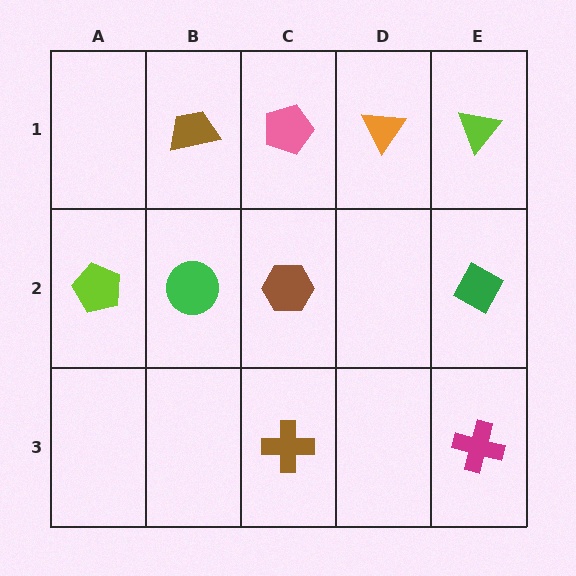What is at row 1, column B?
A brown trapezoid.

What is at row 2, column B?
A green circle.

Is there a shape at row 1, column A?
No, that cell is empty.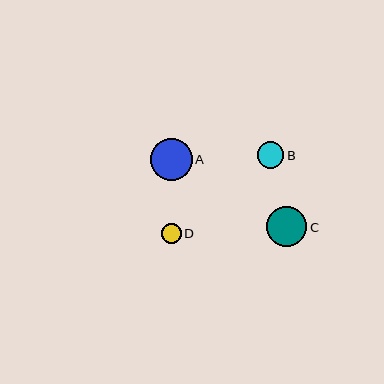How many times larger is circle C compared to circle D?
Circle C is approximately 2.1 times the size of circle D.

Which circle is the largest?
Circle A is the largest with a size of approximately 42 pixels.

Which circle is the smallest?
Circle D is the smallest with a size of approximately 20 pixels.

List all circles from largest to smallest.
From largest to smallest: A, C, B, D.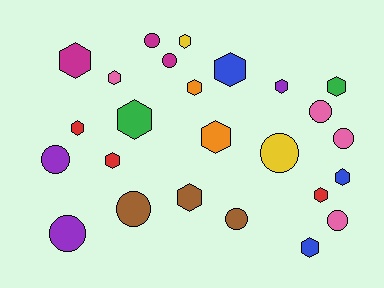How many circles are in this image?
There are 10 circles.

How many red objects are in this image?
There are 3 red objects.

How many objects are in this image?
There are 25 objects.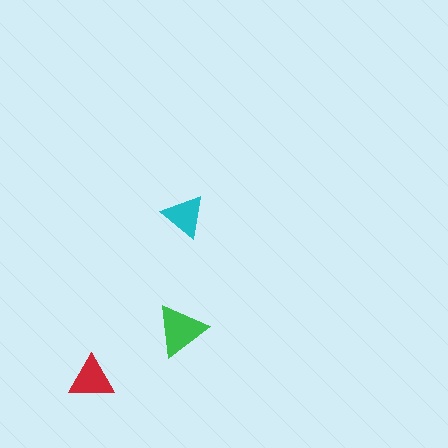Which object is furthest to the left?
The red triangle is leftmost.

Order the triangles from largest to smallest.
the green one, the red one, the cyan one.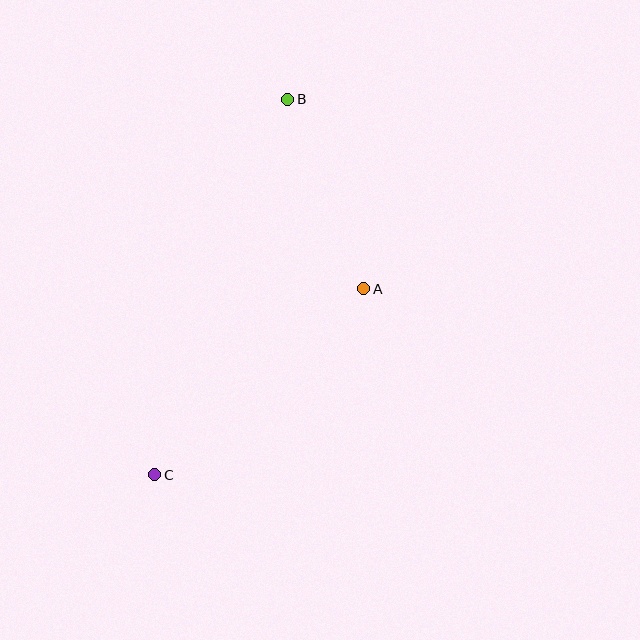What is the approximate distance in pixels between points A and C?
The distance between A and C is approximately 280 pixels.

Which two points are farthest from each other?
Points B and C are farthest from each other.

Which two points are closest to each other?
Points A and B are closest to each other.